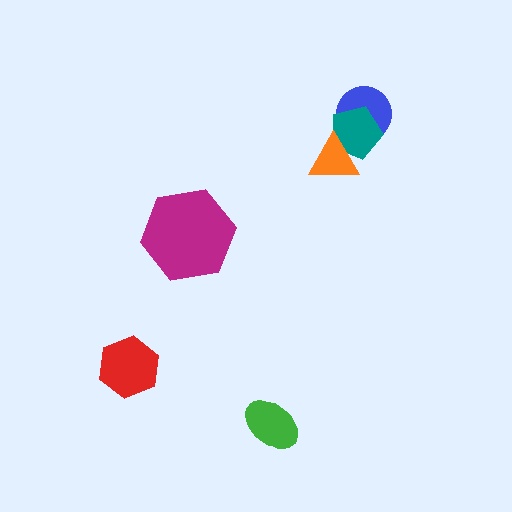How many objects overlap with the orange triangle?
1 object overlaps with the orange triangle.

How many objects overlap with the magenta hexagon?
0 objects overlap with the magenta hexagon.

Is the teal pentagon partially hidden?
Yes, it is partially covered by another shape.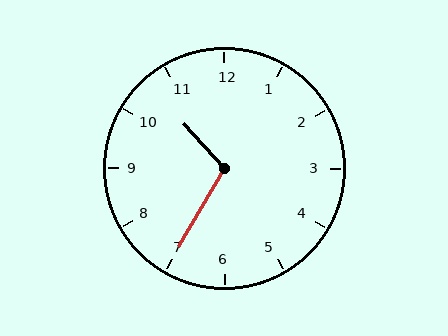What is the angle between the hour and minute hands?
Approximately 108 degrees.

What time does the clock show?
10:35.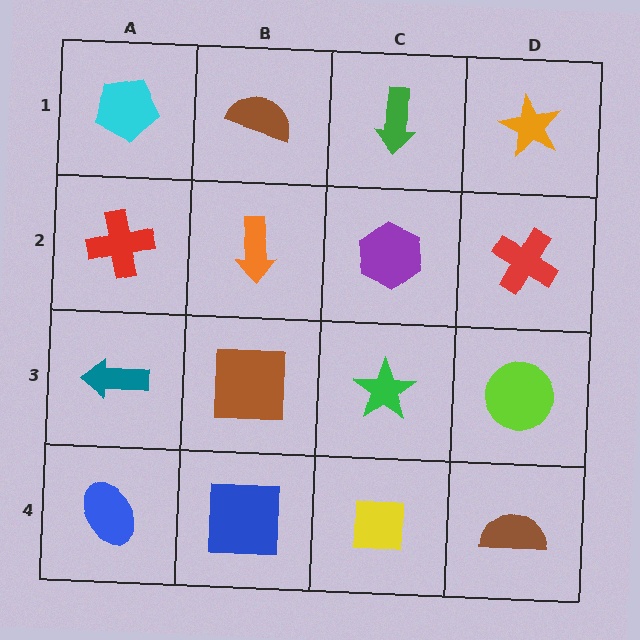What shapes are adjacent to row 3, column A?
A red cross (row 2, column A), a blue ellipse (row 4, column A), a brown square (row 3, column B).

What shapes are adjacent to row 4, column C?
A green star (row 3, column C), a blue square (row 4, column B), a brown semicircle (row 4, column D).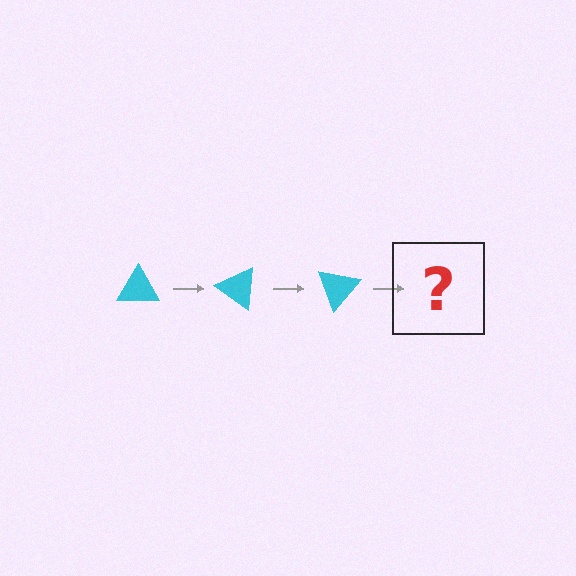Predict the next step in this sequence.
The next step is a cyan triangle rotated 105 degrees.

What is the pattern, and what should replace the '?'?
The pattern is that the triangle rotates 35 degrees each step. The '?' should be a cyan triangle rotated 105 degrees.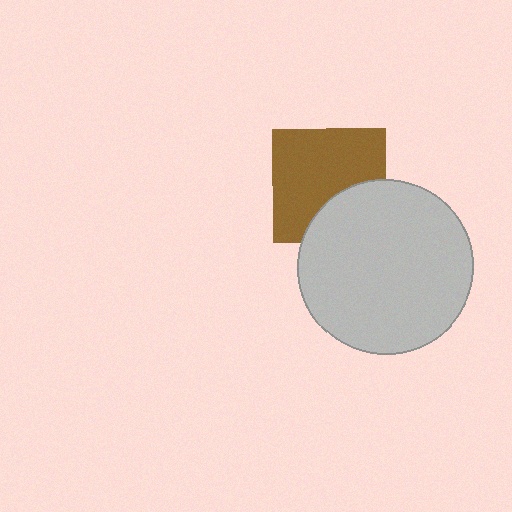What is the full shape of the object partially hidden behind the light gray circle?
The partially hidden object is a brown square.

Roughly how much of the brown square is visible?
Most of it is visible (roughly 68%).